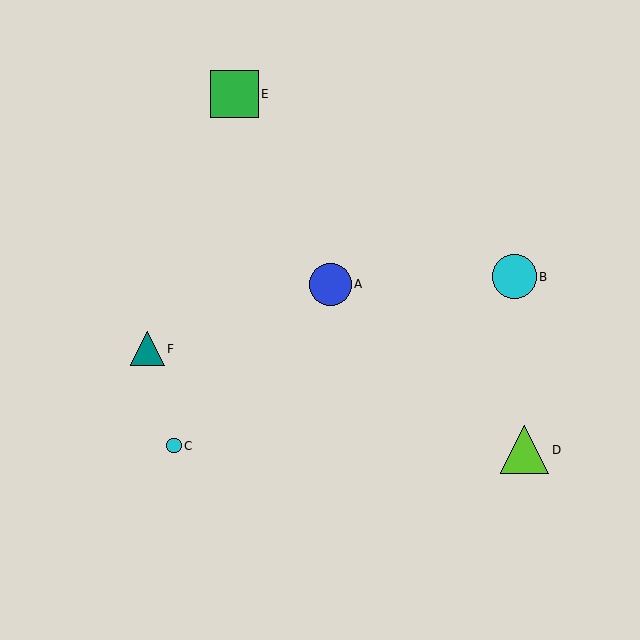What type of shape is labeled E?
Shape E is a green square.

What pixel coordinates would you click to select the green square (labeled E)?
Click at (234, 94) to select the green square E.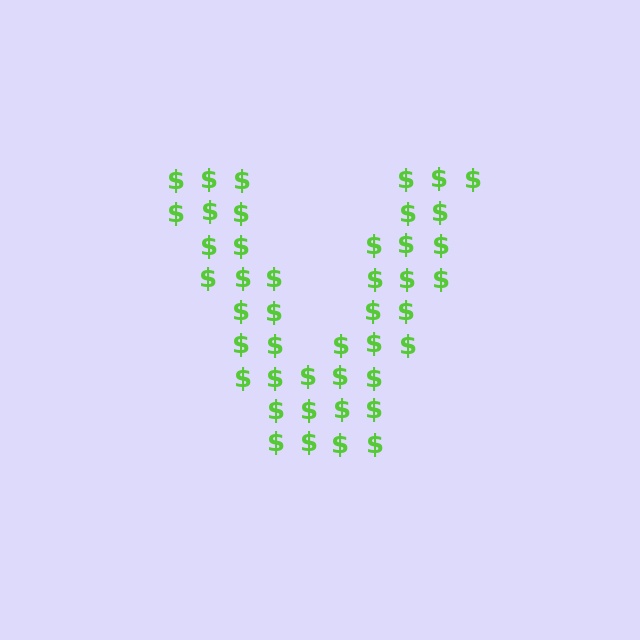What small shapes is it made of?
It is made of small dollar signs.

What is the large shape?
The large shape is the letter V.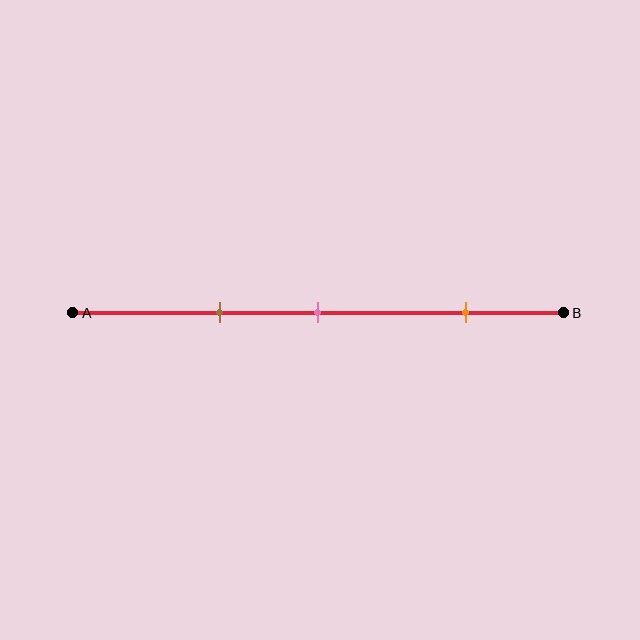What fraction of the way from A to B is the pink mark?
The pink mark is approximately 50% (0.5) of the way from A to B.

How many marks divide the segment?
There are 3 marks dividing the segment.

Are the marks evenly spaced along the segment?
No, the marks are not evenly spaced.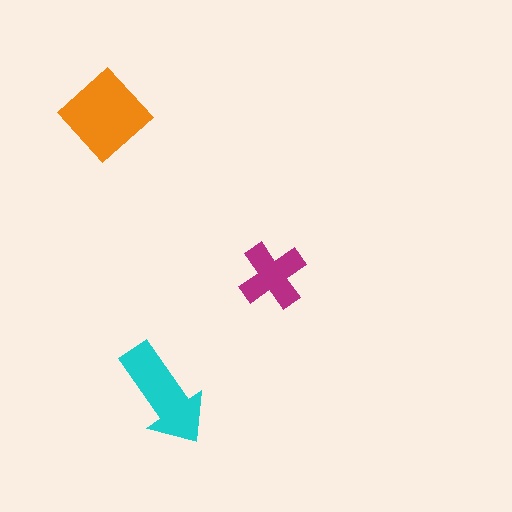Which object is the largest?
The orange diamond.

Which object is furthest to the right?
The magenta cross is rightmost.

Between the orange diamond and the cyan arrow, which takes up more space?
The orange diamond.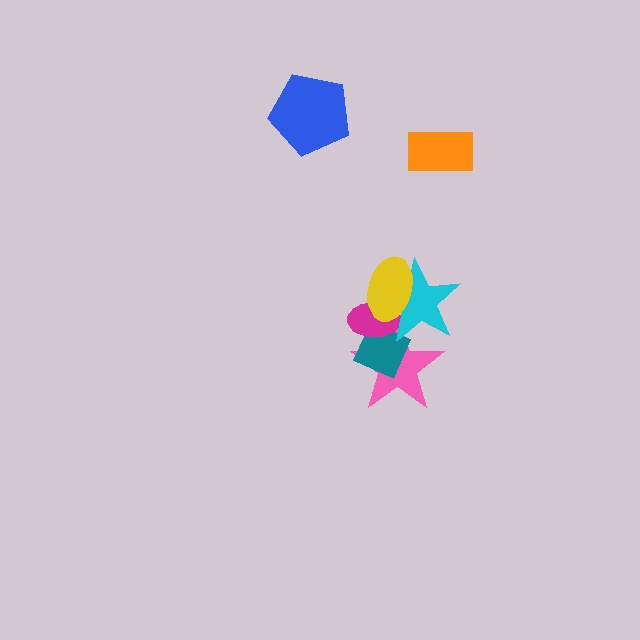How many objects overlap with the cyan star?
4 objects overlap with the cyan star.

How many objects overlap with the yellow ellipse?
2 objects overlap with the yellow ellipse.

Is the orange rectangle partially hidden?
No, no other shape covers it.